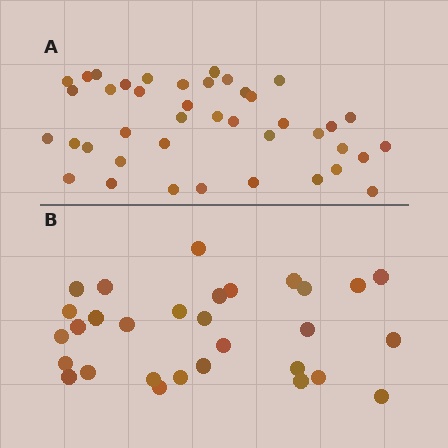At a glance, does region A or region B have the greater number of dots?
Region A (the top region) has more dots.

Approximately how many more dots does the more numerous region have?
Region A has roughly 12 or so more dots than region B.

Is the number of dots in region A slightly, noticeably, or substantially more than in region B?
Region A has noticeably more, but not dramatically so. The ratio is roughly 1.4 to 1.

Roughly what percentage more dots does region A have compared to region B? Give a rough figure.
About 35% more.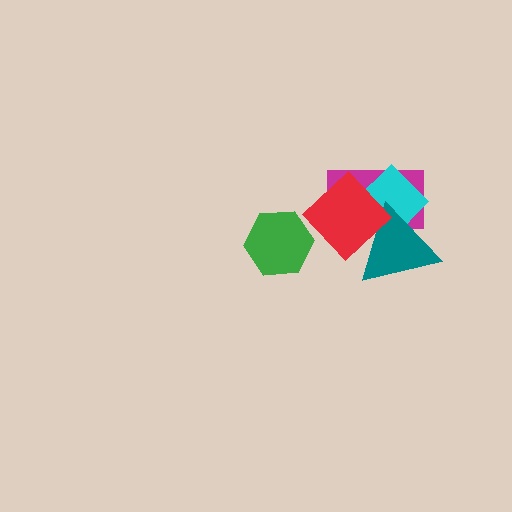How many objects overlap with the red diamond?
3 objects overlap with the red diamond.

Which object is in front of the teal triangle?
The red diamond is in front of the teal triangle.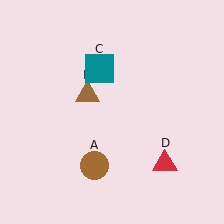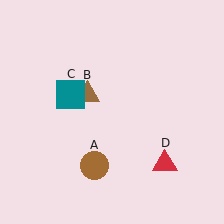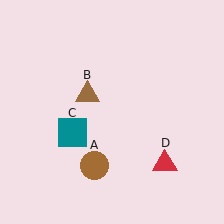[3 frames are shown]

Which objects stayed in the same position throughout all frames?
Brown circle (object A) and brown triangle (object B) and red triangle (object D) remained stationary.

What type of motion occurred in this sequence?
The teal square (object C) rotated counterclockwise around the center of the scene.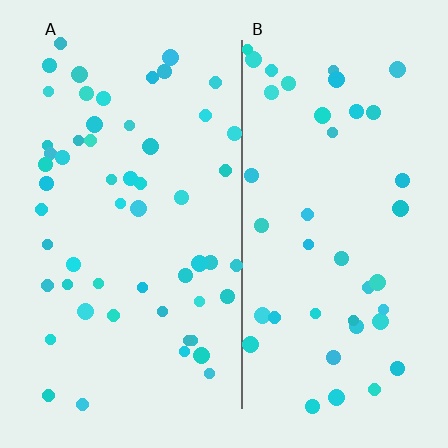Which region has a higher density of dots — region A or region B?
A (the left).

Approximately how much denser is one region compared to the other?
Approximately 1.2× — region A over region B.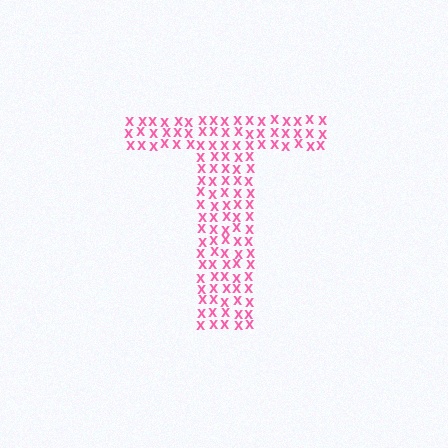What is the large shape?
The large shape is the letter T.